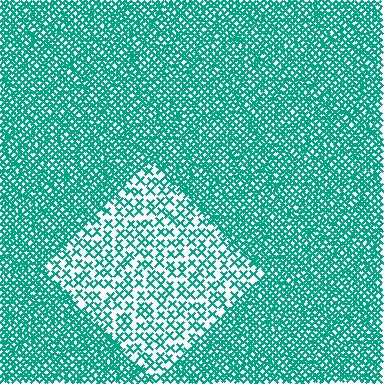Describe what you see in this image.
The image contains small teal elements arranged at two different densities. A diamond-shaped region is visible where the elements are less densely packed than the surrounding area.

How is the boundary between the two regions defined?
The boundary is defined by a change in element density (approximately 2.5x ratio). All elements are the same color, size, and shape.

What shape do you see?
I see a diamond.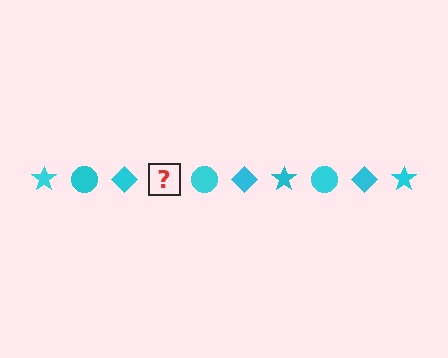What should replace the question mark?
The question mark should be replaced with a cyan star.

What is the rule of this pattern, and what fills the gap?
The rule is that the pattern cycles through star, circle, diamond shapes in cyan. The gap should be filled with a cyan star.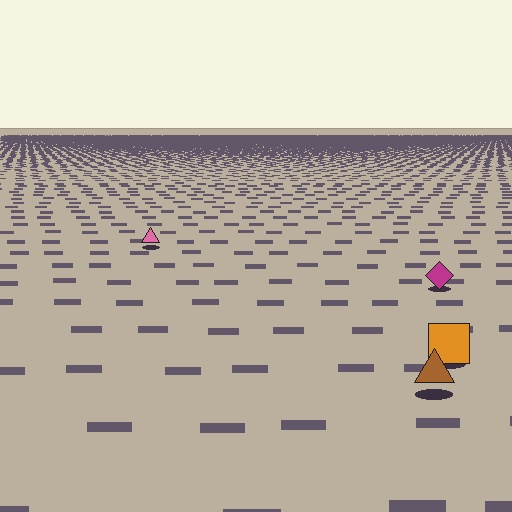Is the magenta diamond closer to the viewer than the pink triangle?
Yes. The magenta diamond is closer — you can tell from the texture gradient: the ground texture is coarser near it.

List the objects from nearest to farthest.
From nearest to farthest: the brown triangle, the orange square, the magenta diamond, the pink triangle.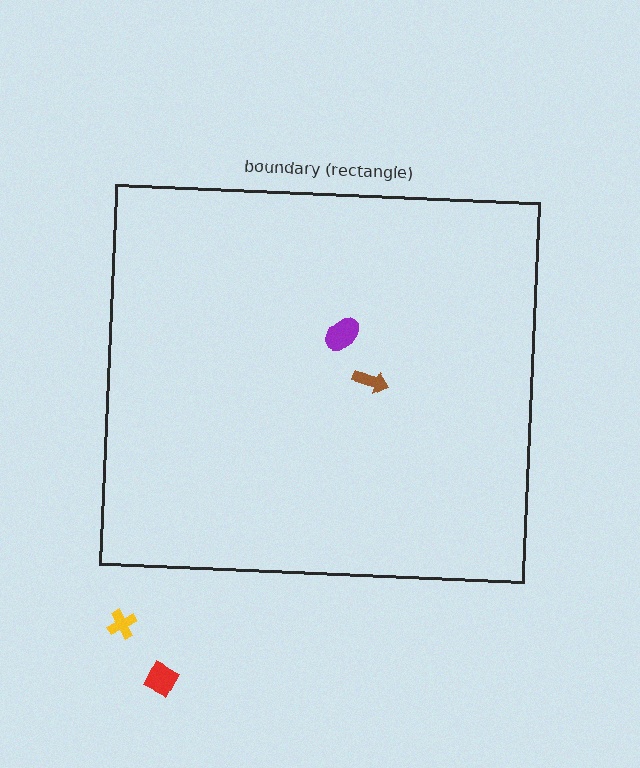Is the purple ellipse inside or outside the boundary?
Inside.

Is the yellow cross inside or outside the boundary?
Outside.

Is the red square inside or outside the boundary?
Outside.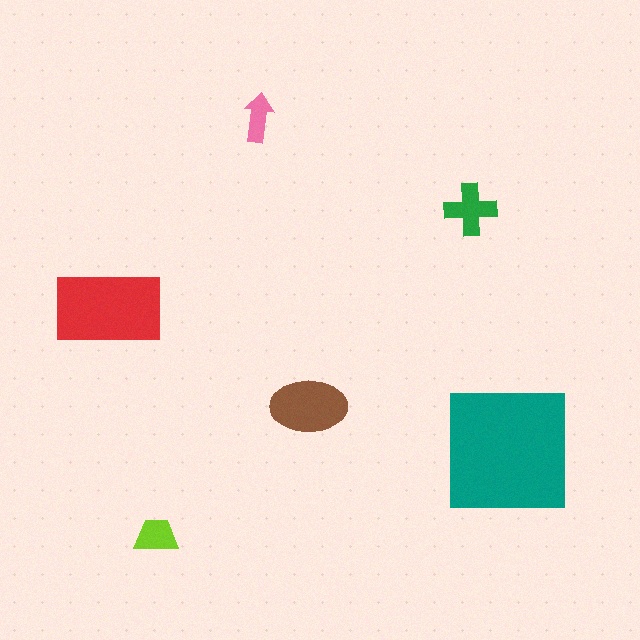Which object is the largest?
The teal square.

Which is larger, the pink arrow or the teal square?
The teal square.